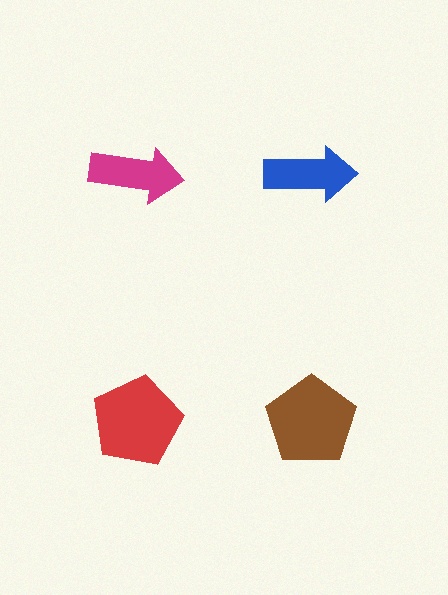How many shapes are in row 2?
2 shapes.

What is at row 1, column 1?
A magenta arrow.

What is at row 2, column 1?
A red pentagon.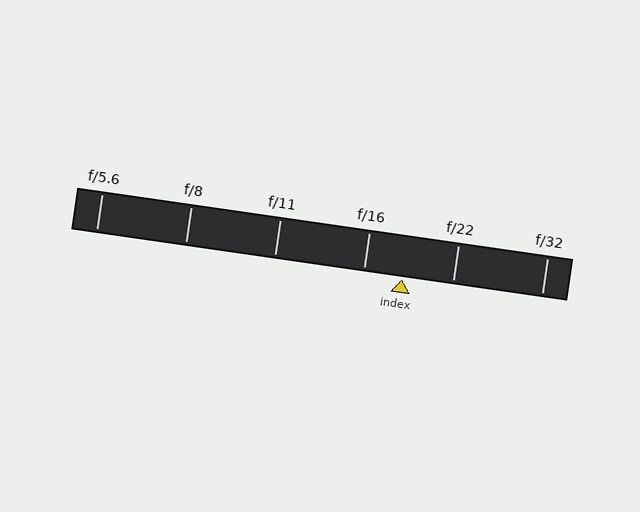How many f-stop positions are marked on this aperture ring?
There are 6 f-stop positions marked.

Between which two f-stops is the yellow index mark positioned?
The index mark is between f/16 and f/22.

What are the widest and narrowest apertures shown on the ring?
The widest aperture shown is f/5.6 and the narrowest is f/32.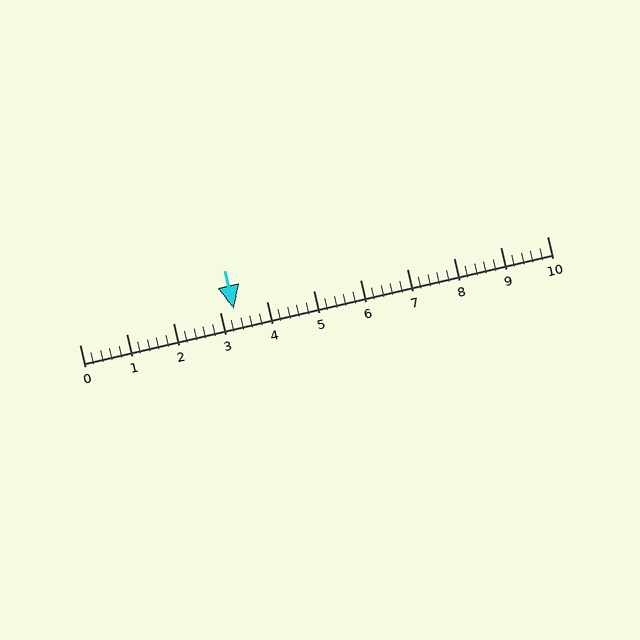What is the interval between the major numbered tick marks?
The major tick marks are spaced 1 units apart.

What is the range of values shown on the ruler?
The ruler shows values from 0 to 10.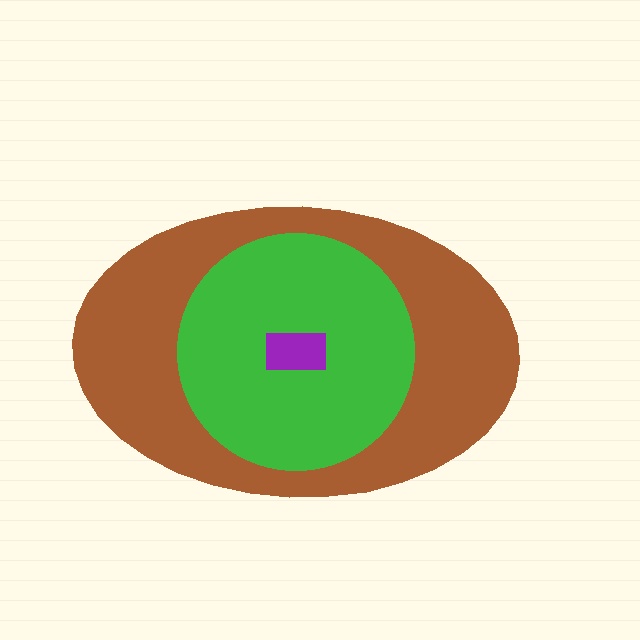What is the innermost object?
The purple rectangle.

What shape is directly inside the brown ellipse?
The green circle.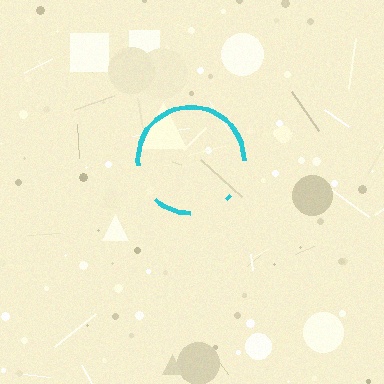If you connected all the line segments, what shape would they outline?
They would outline a circle.